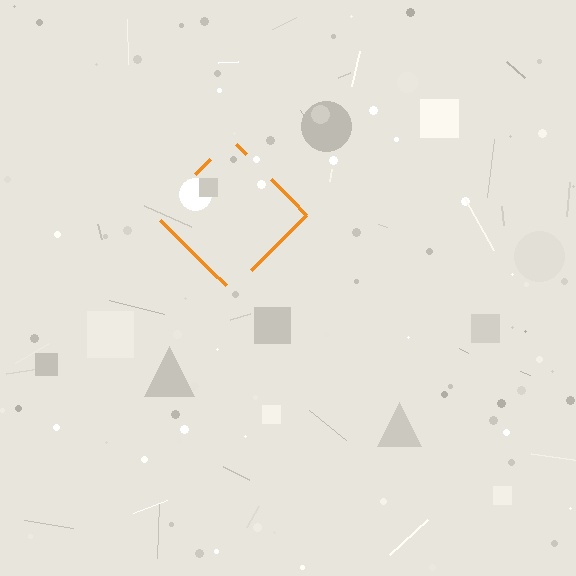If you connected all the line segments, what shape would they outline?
They would outline a diamond.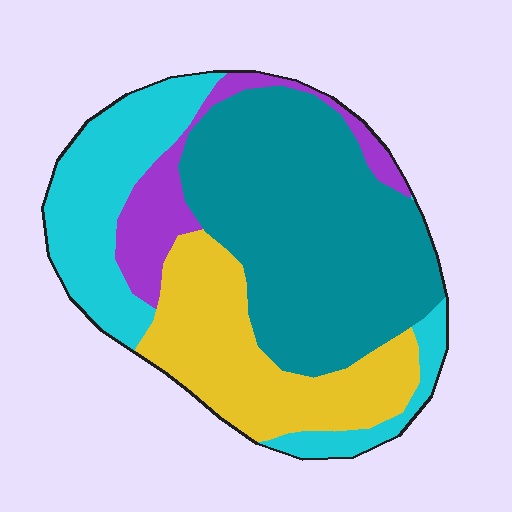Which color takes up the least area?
Purple, at roughly 10%.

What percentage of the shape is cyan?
Cyan covers 23% of the shape.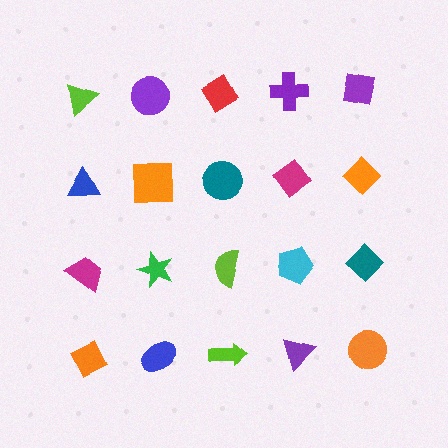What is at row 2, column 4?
A magenta diamond.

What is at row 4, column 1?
An orange diamond.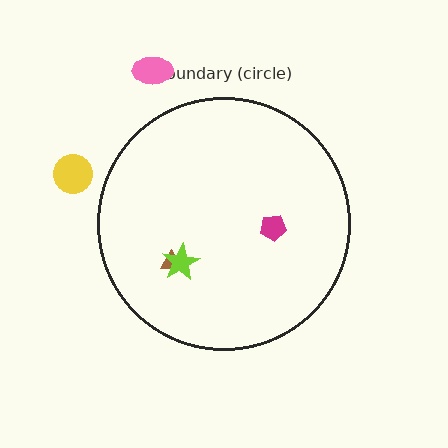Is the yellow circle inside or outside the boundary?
Outside.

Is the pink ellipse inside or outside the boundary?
Outside.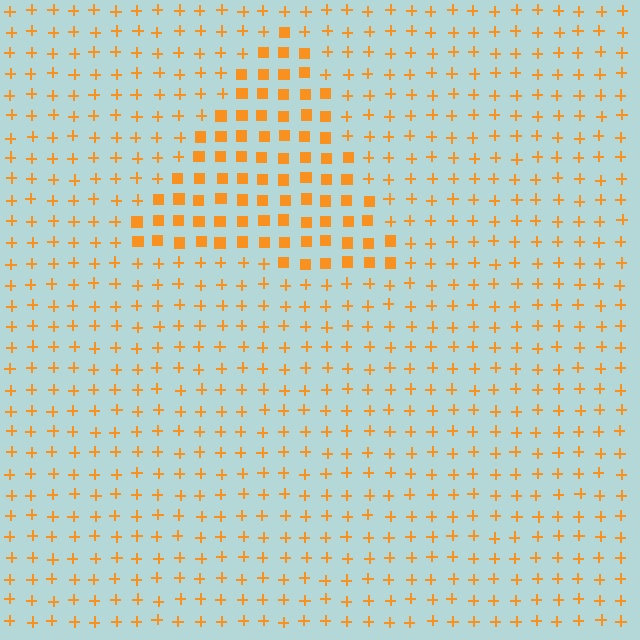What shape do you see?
I see a triangle.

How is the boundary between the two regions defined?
The boundary is defined by a change in element shape: squares inside vs. plus signs outside. All elements share the same color and spacing.